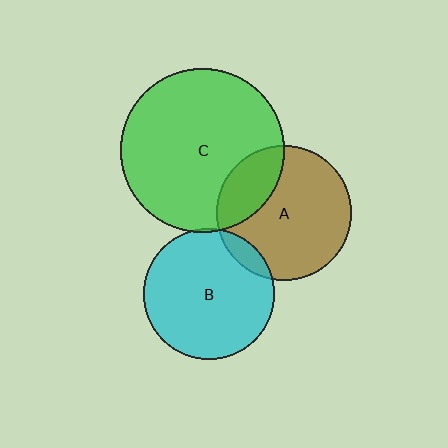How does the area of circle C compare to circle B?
Approximately 1.6 times.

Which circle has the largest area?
Circle C (green).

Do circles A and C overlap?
Yes.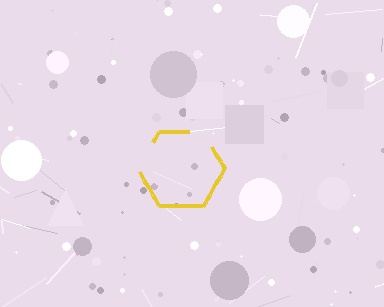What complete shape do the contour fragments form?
The contour fragments form a hexagon.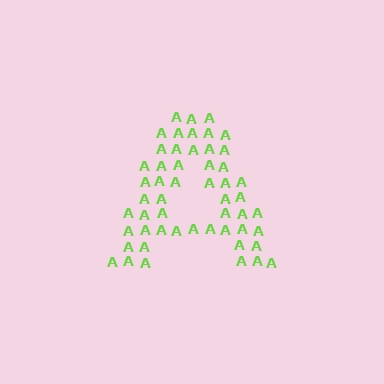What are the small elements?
The small elements are letter A's.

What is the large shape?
The large shape is the letter A.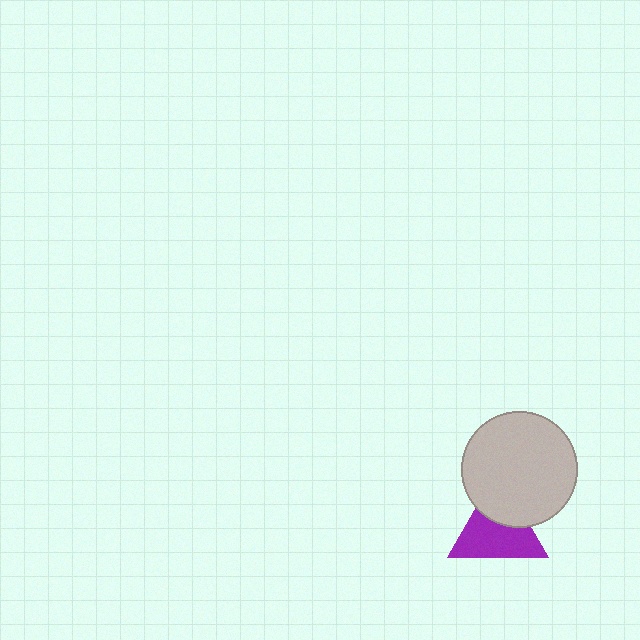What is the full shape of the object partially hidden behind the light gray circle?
The partially hidden object is a purple triangle.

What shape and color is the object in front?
The object in front is a light gray circle.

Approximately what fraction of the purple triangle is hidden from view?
Roughly 35% of the purple triangle is hidden behind the light gray circle.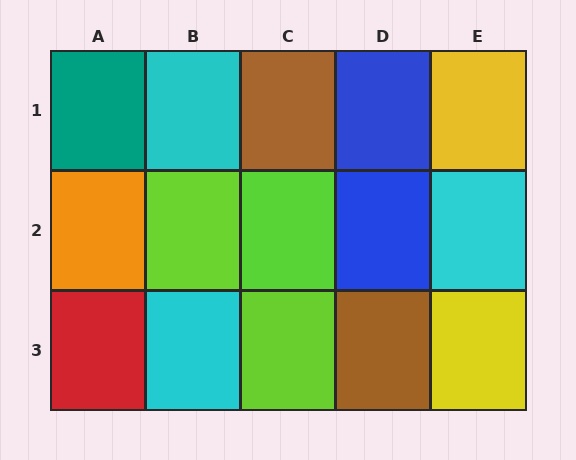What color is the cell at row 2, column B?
Lime.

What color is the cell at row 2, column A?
Orange.